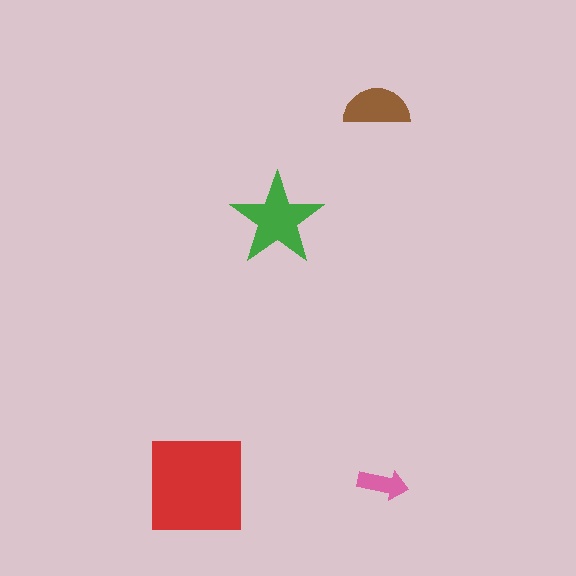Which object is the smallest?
The pink arrow.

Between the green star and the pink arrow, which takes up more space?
The green star.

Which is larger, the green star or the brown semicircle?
The green star.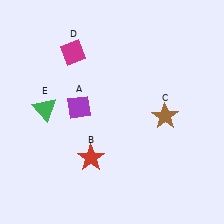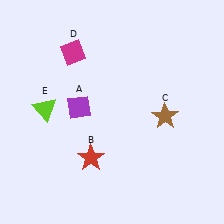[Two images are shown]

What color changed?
The triangle (E) changed from green in Image 1 to lime in Image 2.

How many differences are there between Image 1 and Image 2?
There is 1 difference between the two images.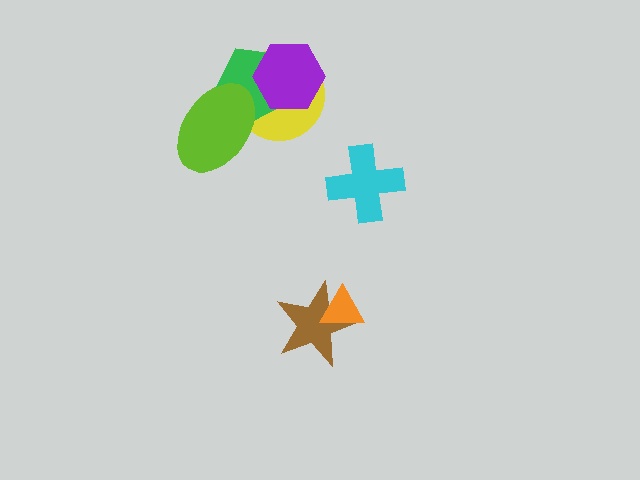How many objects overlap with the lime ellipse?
2 objects overlap with the lime ellipse.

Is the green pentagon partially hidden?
Yes, it is partially covered by another shape.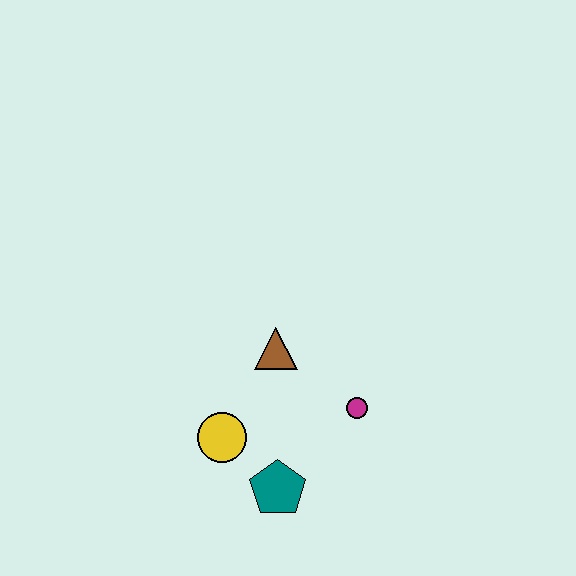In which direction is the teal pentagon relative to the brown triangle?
The teal pentagon is below the brown triangle.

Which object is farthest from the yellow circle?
The magenta circle is farthest from the yellow circle.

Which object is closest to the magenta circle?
The brown triangle is closest to the magenta circle.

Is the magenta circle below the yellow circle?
No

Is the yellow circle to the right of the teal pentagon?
No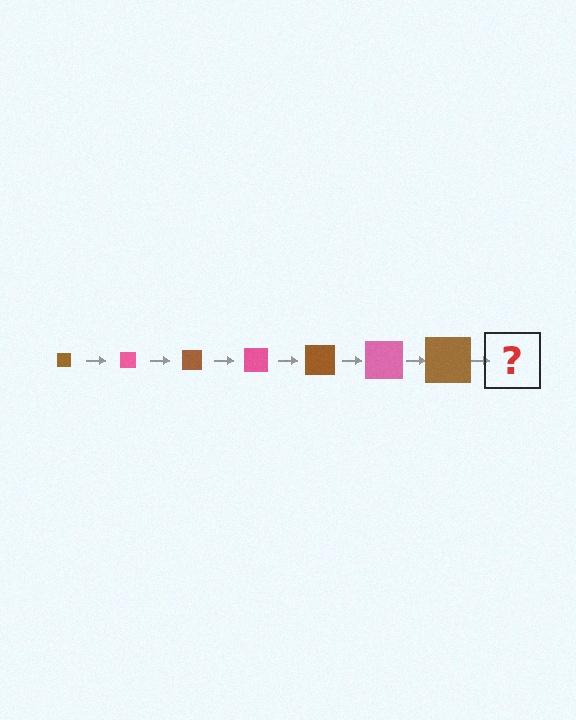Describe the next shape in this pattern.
It should be a pink square, larger than the previous one.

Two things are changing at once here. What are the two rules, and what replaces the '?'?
The two rules are that the square grows larger each step and the color cycles through brown and pink. The '?' should be a pink square, larger than the previous one.